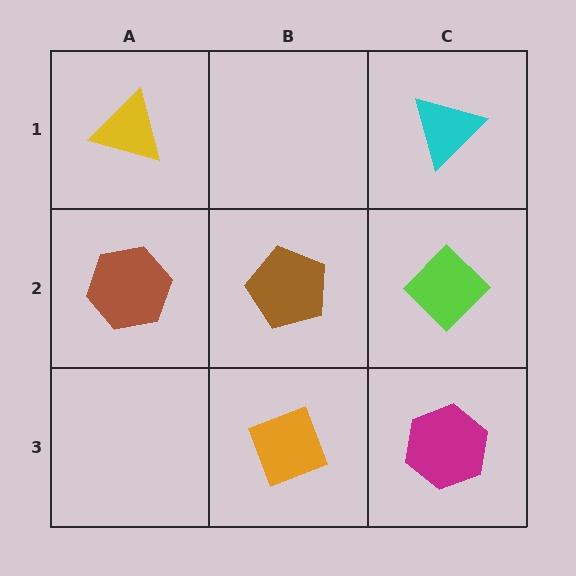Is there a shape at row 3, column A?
No, that cell is empty.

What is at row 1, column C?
A cyan triangle.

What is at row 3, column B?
An orange diamond.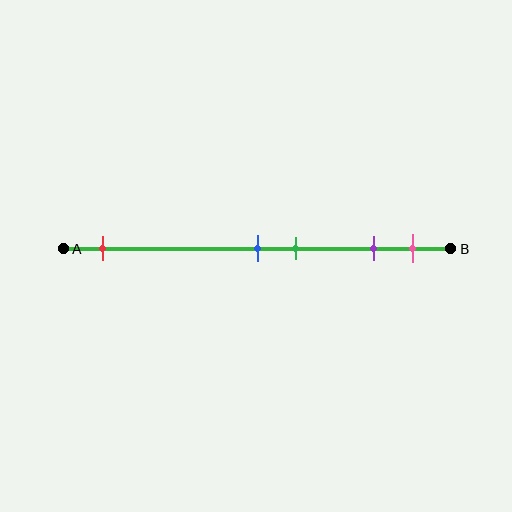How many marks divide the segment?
There are 5 marks dividing the segment.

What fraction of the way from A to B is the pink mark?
The pink mark is approximately 90% (0.9) of the way from A to B.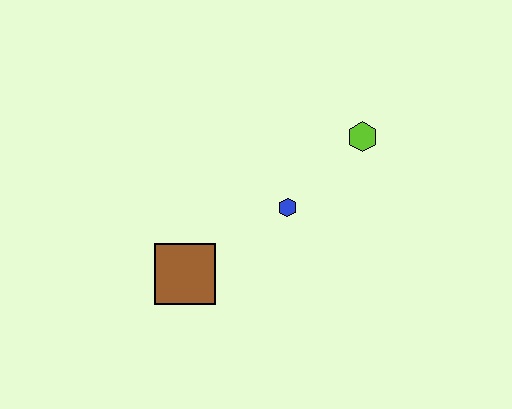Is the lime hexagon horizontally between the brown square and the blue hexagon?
No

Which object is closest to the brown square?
The blue hexagon is closest to the brown square.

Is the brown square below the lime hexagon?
Yes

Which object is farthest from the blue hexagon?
The brown square is farthest from the blue hexagon.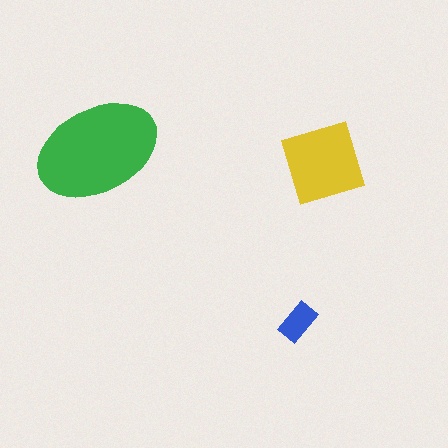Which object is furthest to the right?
The yellow diamond is rightmost.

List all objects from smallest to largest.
The blue rectangle, the yellow diamond, the green ellipse.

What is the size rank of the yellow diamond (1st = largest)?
2nd.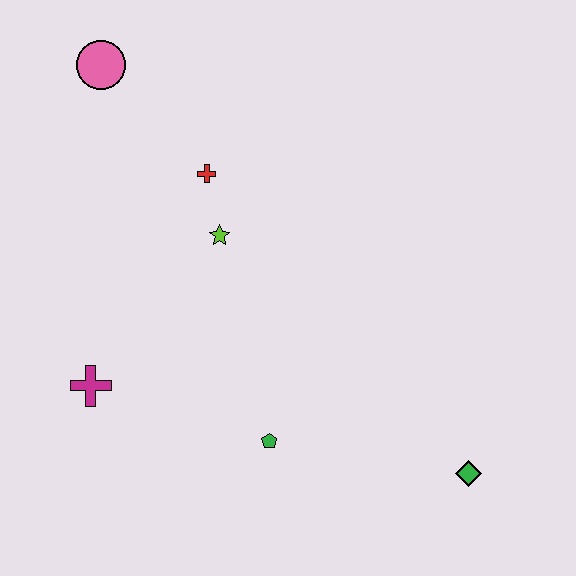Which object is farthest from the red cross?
The green diamond is farthest from the red cross.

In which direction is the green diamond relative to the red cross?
The green diamond is below the red cross.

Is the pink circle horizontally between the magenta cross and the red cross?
Yes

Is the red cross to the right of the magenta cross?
Yes